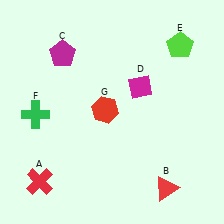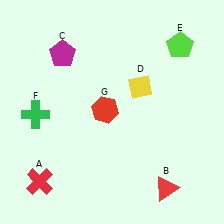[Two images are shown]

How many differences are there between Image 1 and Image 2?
There is 1 difference between the two images.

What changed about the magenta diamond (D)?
In Image 1, D is magenta. In Image 2, it changed to yellow.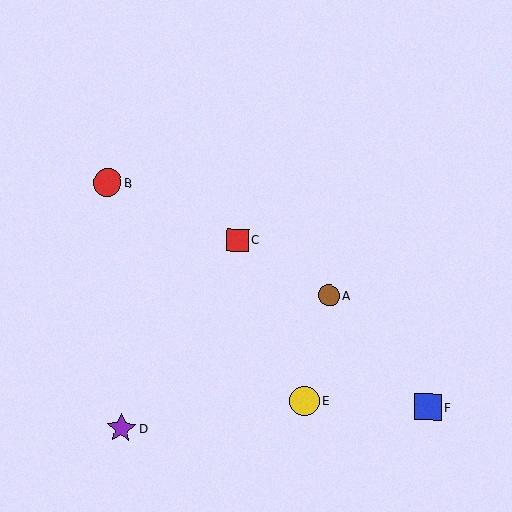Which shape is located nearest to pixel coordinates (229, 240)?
The red square (labeled C) at (237, 240) is nearest to that location.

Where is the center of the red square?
The center of the red square is at (237, 240).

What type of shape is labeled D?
Shape D is a purple star.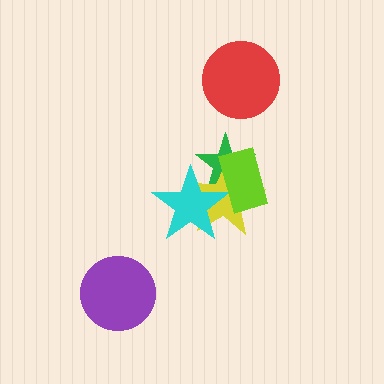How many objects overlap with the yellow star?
3 objects overlap with the yellow star.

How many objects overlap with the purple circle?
0 objects overlap with the purple circle.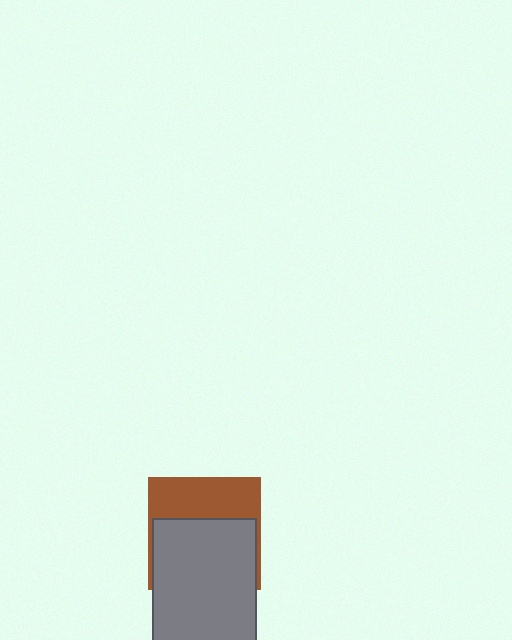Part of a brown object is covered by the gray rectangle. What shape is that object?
It is a square.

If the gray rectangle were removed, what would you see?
You would see the complete brown square.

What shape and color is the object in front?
The object in front is a gray rectangle.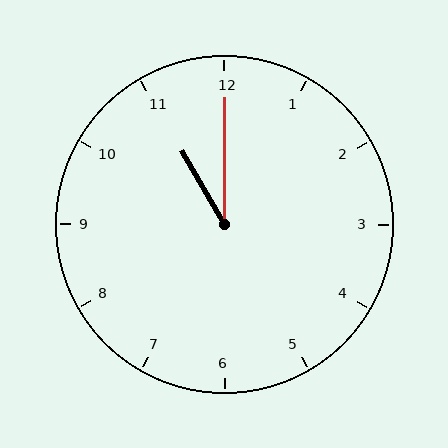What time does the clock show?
11:00.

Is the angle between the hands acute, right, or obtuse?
It is acute.